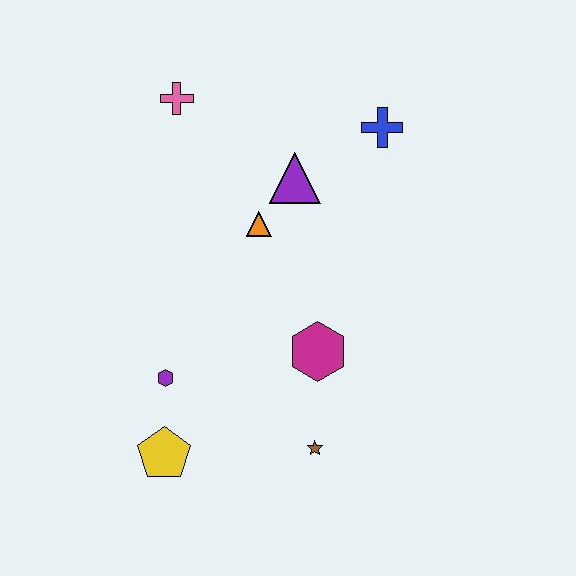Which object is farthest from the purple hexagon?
The blue cross is farthest from the purple hexagon.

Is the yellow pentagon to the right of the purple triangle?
No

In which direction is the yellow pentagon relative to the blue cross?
The yellow pentagon is below the blue cross.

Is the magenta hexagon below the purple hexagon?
No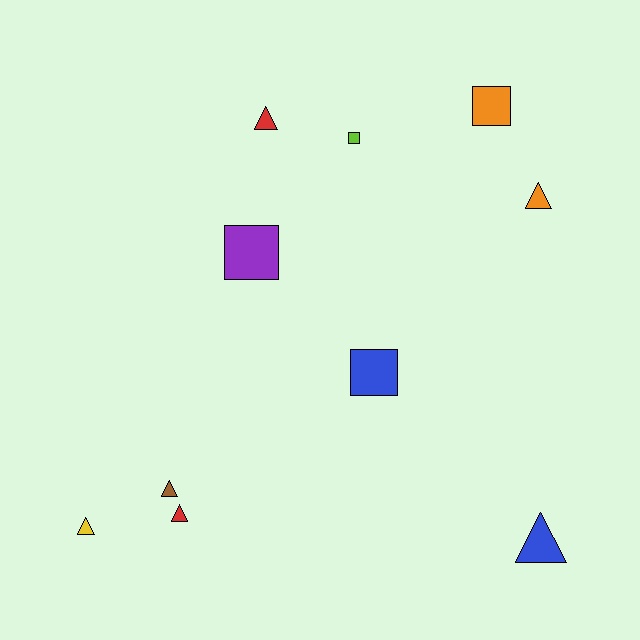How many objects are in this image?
There are 10 objects.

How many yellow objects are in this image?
There is 1 yellow object.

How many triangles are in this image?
There are 6 triangles.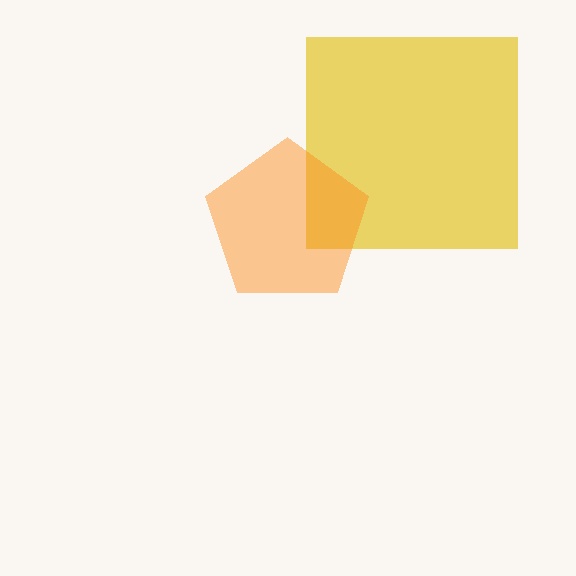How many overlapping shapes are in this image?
There are 2 overlapping shapes in the image.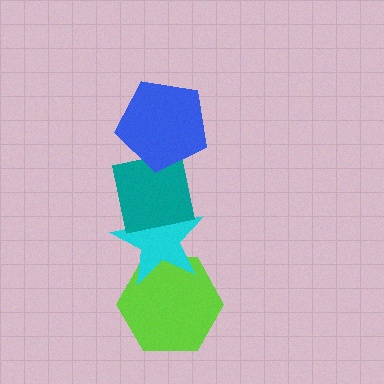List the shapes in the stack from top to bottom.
From top to bottom: the blue pentagon, the teal square, the cyan star, the lime hexagon.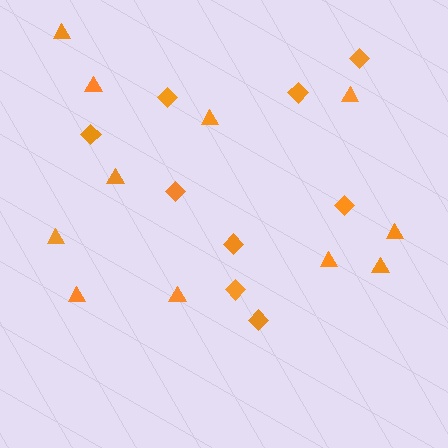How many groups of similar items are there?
There are 2 groups: one group of triangles (11) and one group of diamonds (9).